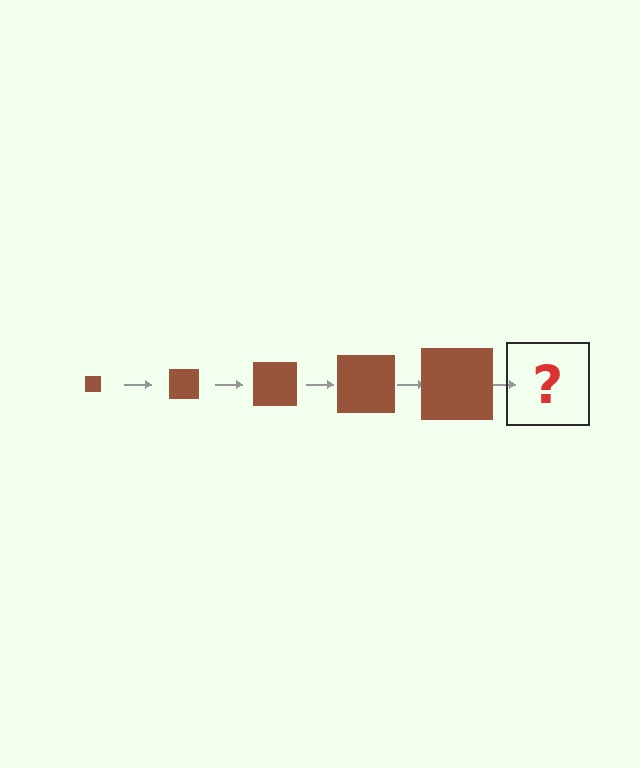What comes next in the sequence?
The next element should be a brown square, larger than the previous one.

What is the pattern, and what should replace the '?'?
The pattern is that the square gets progressively larger each step. The '?' should be a brown square, larger than the previous one.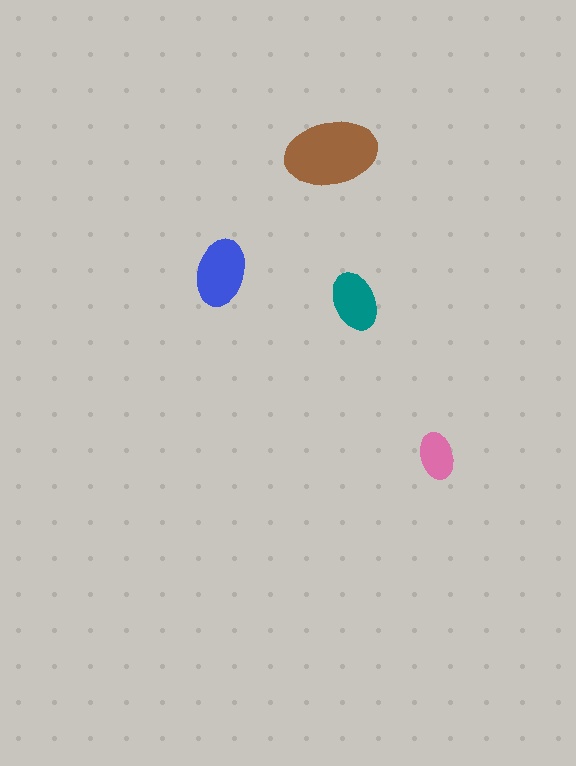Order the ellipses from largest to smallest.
the brown one, the blue one, the teal one, the pink one.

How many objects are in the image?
There are 4 objects in the image.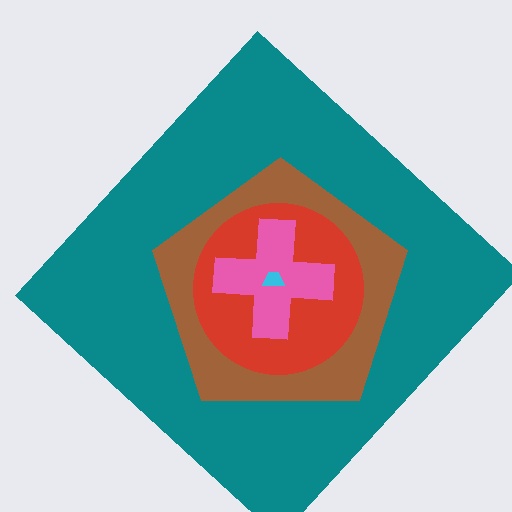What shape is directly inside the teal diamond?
The brown pentagon.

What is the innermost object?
The cyan trapezoid.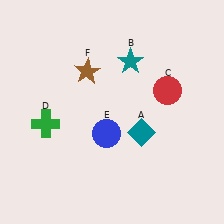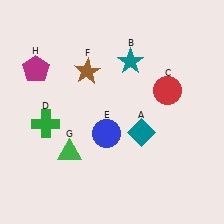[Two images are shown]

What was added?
A green triangle (G), a magenta pentagon (H) were added in Image 2.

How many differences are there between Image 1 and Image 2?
There are 2 differences between the two images.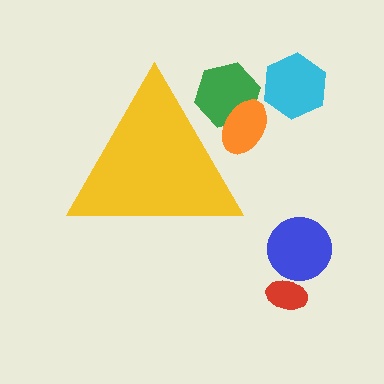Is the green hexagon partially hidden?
Yes, the green hexagon is partially hidden behind the yellow triangle.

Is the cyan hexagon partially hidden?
No, the cyan hexagon is fully visible.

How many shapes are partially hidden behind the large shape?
2 shapes are partially hidden.